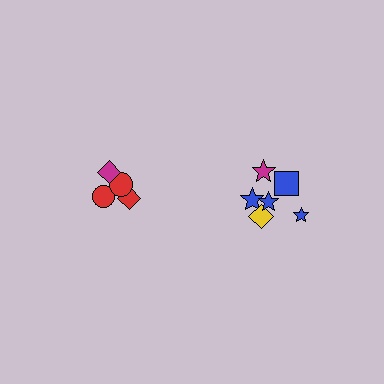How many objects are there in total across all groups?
There are 10 objects.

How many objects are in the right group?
There are 6 objects.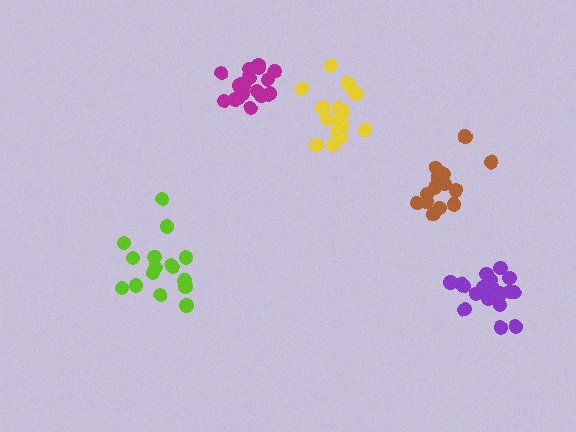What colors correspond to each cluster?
The clusters are colored: yellow, lime, magenta, purple, brown.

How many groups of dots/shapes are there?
There are 5 groups.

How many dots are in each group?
Group 1: 18 dots, Group 2: 16 dots, Group 3: 17 dots, Group 4: 20 dots, Group 5: 15 dots (86 total).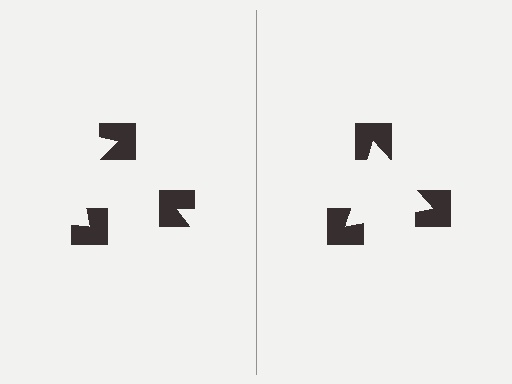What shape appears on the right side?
An illusory triangle.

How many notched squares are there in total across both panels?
6 — 3 on each side.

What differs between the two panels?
The notched squares are positioned identically on both sides; only the wedge orientations differ. On the right they align to a triangle; on the left they are misaligned.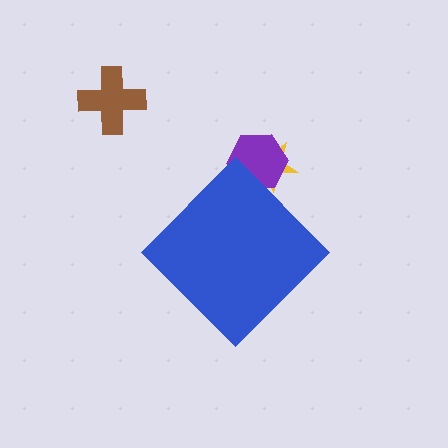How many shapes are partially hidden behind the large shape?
2 shapes are partially hidden.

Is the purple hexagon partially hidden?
Yes, the purple hexagon is partially hidden behind the blue diamond.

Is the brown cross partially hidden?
No, the brown cross is fully visible.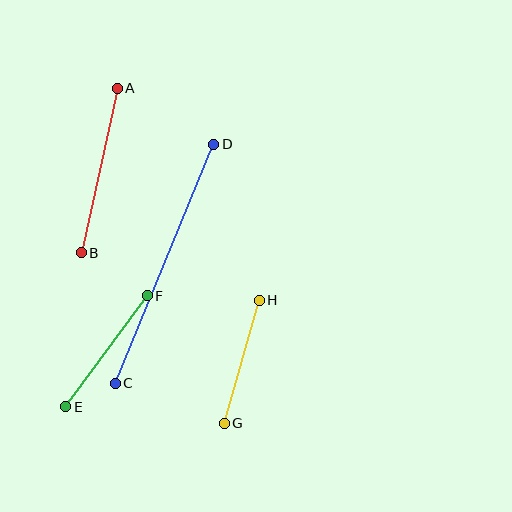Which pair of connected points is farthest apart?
Points C and D are farthest apart.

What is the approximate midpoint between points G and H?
The midpoint is at approximately (242, 362) pixels.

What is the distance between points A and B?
The distance is approximately 169 pixels.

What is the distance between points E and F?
The distance is approximately 138 pixels.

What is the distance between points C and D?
The distance is approximately 259 pixels.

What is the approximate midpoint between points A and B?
The midpoint is at approximately (99, 170) pixels.